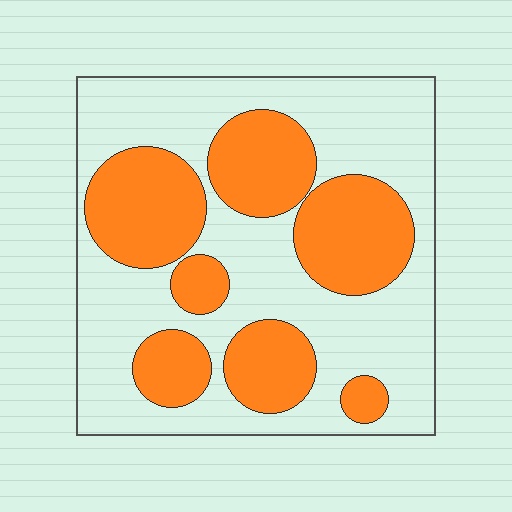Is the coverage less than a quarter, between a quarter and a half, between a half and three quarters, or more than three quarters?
Between a quarter and a half.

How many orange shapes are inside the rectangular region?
7.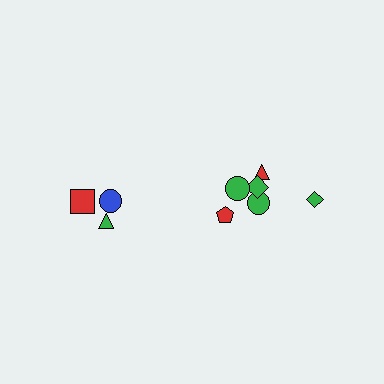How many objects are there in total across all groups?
There are 9 objects.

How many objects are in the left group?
There are 3 objects.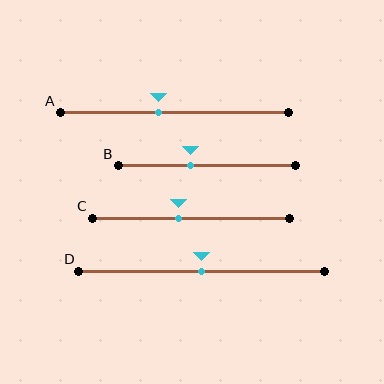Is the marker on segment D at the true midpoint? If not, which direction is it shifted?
Yes, the marker on segment D is at the true midpoint.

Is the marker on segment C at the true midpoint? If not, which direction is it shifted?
No, the marker on segment C is shifted to the left by about 6% of the segment length.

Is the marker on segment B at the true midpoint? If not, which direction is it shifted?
No, the marker on segment B is shifted to the left by about 9% of the segment length.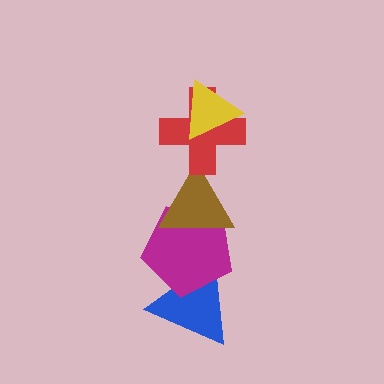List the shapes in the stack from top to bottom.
From top to bottom: the yellow triangle, the red cross, the brown triangle, the magenta pentagon, the blue triangle.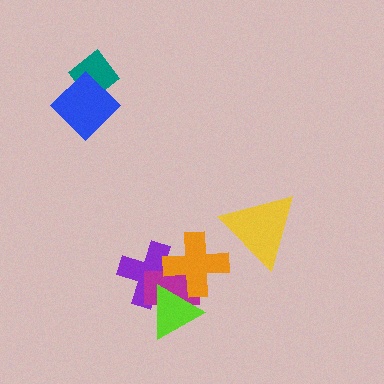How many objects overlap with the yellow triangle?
0 objects overlap with the yellow triangle.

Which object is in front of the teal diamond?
The blue diamond is in front of the teal diamond.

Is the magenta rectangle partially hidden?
Yes, it is partially covered by another shape.